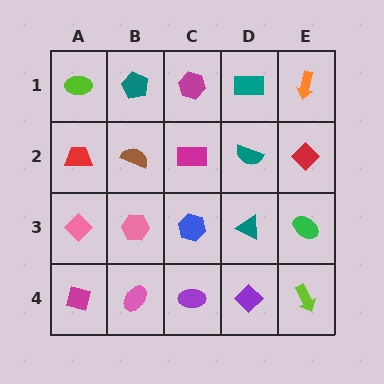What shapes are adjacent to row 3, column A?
A red trapezoid (row 2, column A), a magenta square (row 4, column A), a pink hexagon (row 3, column B).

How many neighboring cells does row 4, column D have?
3.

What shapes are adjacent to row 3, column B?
A brown semicircle (row 2, column B), a pink ellipse (row 4, column B), a pink diamond (row 3, column A), a blue hexagon (row 3, column C).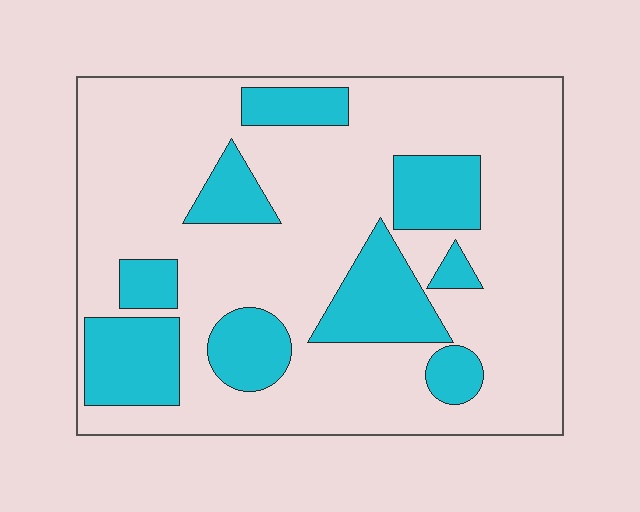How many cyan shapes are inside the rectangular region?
9.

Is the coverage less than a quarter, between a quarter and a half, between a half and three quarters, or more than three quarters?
Between a quarter and a half.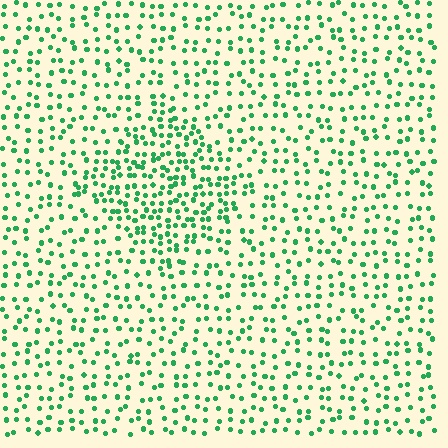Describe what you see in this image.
The image contains small green elements arranged at two different densities. A diamond-shaped region is visible where the elements are more densely packed than the surrounding area.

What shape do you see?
I see a diamond.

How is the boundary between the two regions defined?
The boundary is defined by a change in element density (approximately 1.8x ratio). All elements are the same color, size, and shape.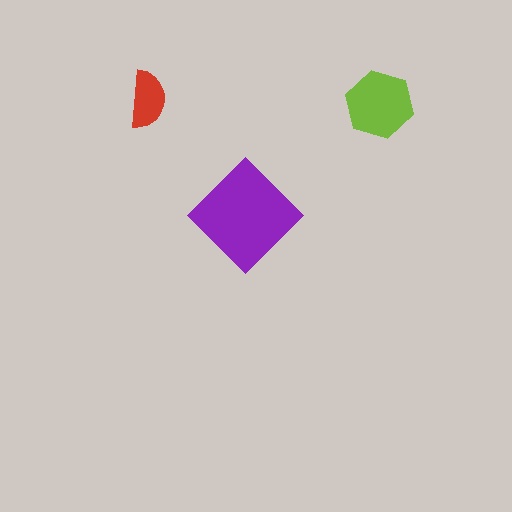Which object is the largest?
The purple diamond.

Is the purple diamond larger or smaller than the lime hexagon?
Larger.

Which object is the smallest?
The red semicircle.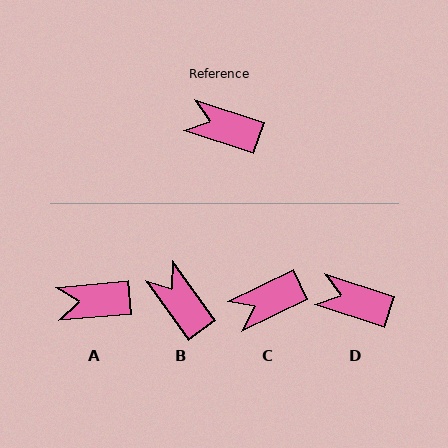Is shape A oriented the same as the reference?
No, it is off by about 23 degrees.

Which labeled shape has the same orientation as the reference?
D.